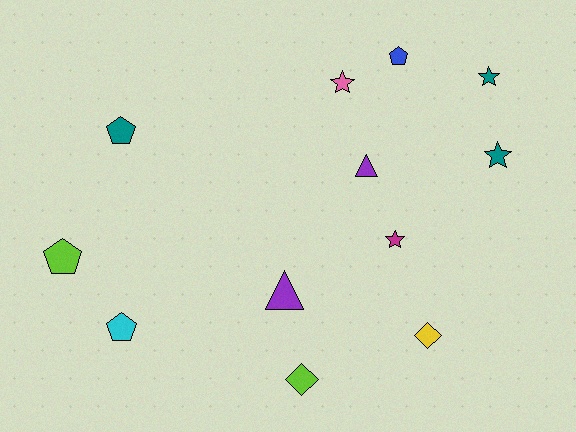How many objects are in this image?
There are 12 objects.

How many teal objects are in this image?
There are 3 teal objects.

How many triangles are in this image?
There are 2 triangles.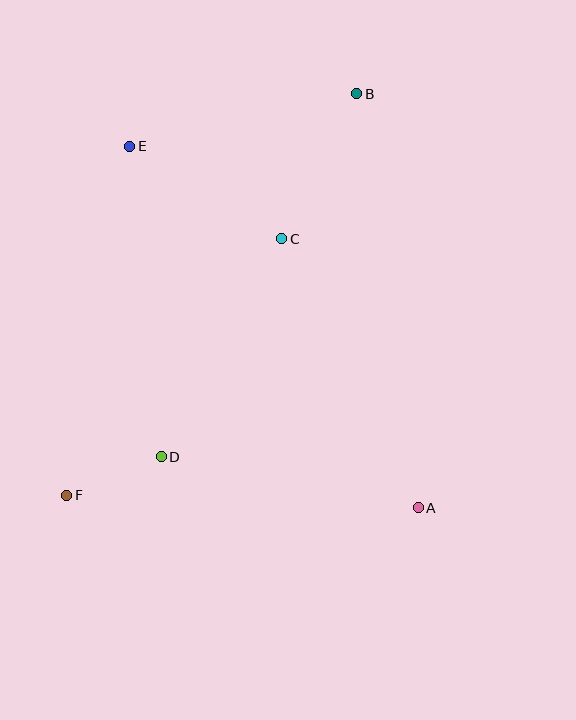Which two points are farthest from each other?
Points B and F are farthest from each other.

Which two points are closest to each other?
Points D and F are closest to each other.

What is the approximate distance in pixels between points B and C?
The distance between B and C is approximately 163 pixels.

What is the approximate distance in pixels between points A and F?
The distance between A and F is approximately 352 pixels.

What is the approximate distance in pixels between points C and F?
The distance between C and F is approximately 335 pixels.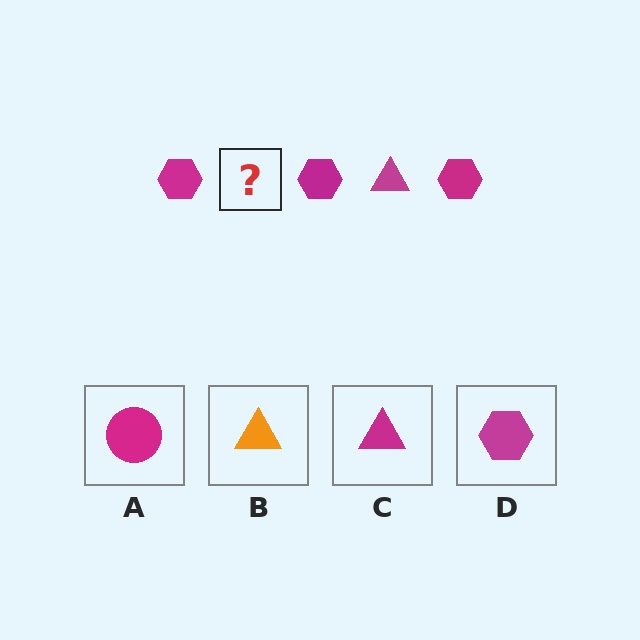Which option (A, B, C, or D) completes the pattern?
C.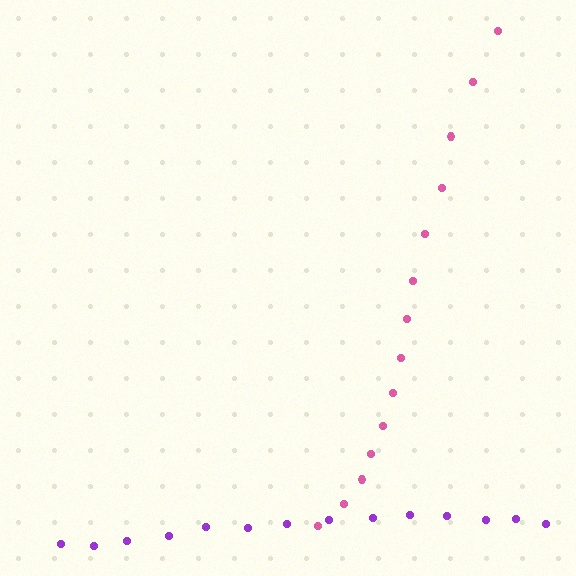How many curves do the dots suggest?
There are 2 distinct paths.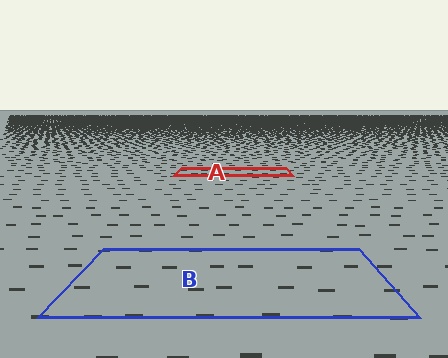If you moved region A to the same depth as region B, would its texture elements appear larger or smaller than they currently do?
They would appear larger. At a closer depth, the same texture elements are projected at a bigger on-screen size.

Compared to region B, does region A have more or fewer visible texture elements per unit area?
Region A has more texture elements per unit area — they are packed more densely because it is farther away.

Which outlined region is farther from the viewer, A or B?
Region A is farther from the viewer — the texture elements inside it appear smaller and more densely packed.